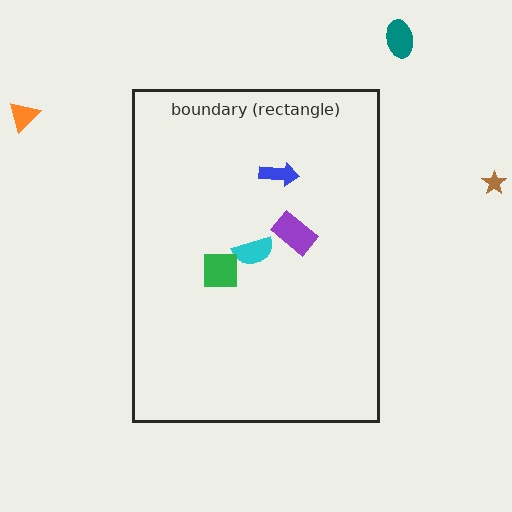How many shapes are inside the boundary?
4 inside, 3 outside.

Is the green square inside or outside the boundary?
Inside.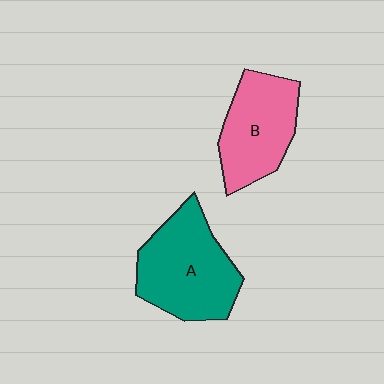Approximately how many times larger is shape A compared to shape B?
Approximately 1.2 times.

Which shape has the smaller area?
Shape B (pink).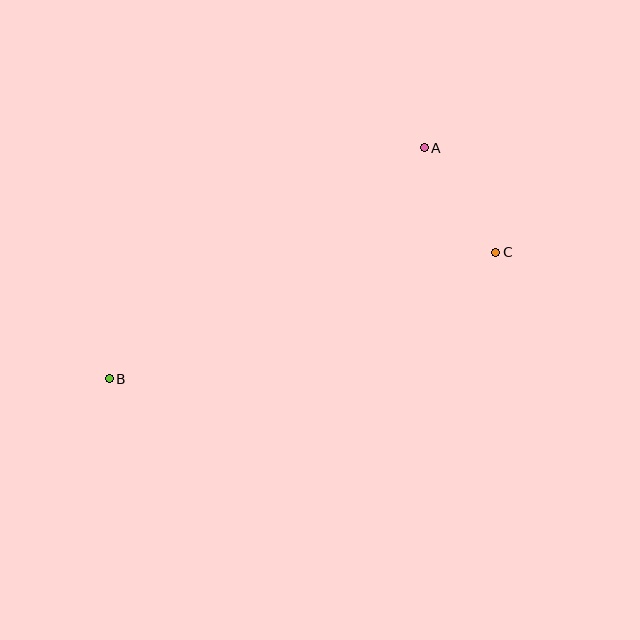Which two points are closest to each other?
Points A and C are closest to each other.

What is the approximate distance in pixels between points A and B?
The distance between A and B is approximately 390 pixels.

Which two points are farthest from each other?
Points B and C are farthest from each other.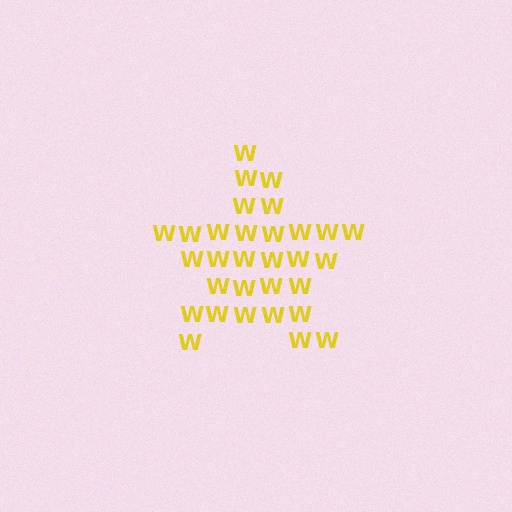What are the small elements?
The small elements are letter W's.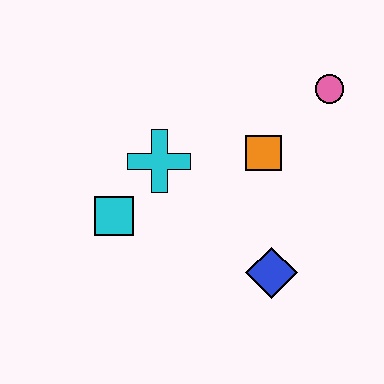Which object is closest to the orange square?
The pink circle is closest to the orange square.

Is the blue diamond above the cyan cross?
No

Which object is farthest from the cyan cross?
The pink circle is farthest from the cyan cross.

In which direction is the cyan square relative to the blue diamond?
The cyan square is to the left of the blue diamond.